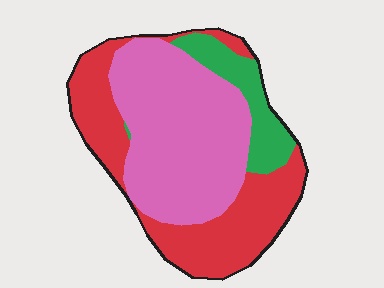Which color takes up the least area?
Green, at roughly 15%.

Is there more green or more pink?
Pink.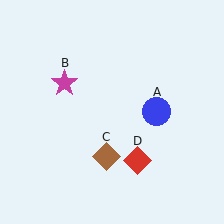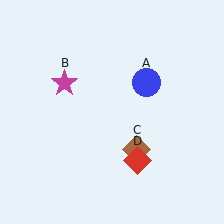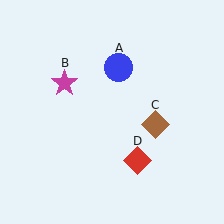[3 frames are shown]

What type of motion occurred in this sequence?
The blue circle (object A), brown diamond (object C) rotated counterclockwise around the center of the scene.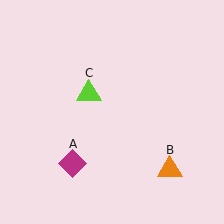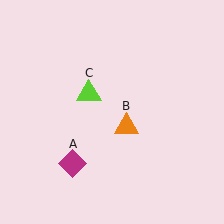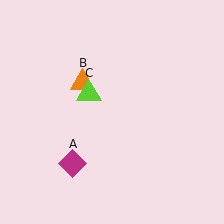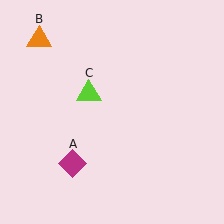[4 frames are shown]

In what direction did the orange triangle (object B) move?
The orange triangle (object B) moved up and to the left.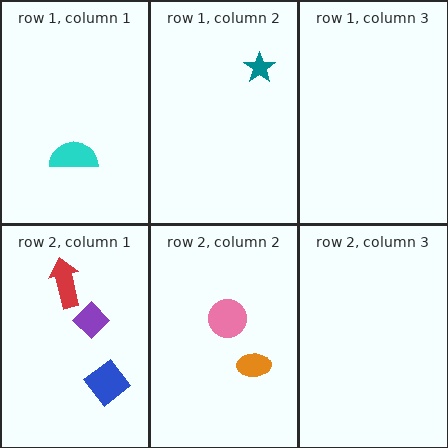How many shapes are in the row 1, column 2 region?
1.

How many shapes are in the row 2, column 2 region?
2.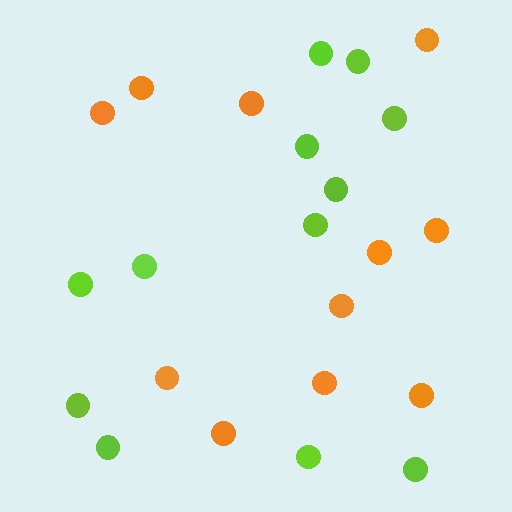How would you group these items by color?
There are 2 groups: one group of lime circles (12) and one group of orange circles (11).